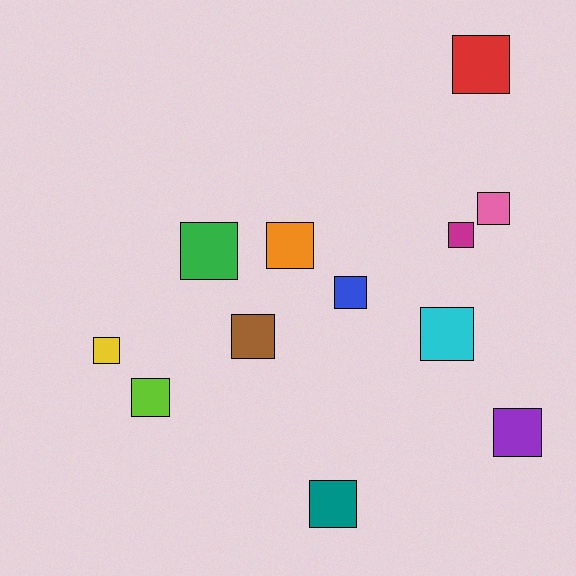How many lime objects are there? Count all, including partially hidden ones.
There is 1 lime object.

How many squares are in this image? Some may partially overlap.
There are 12 squares.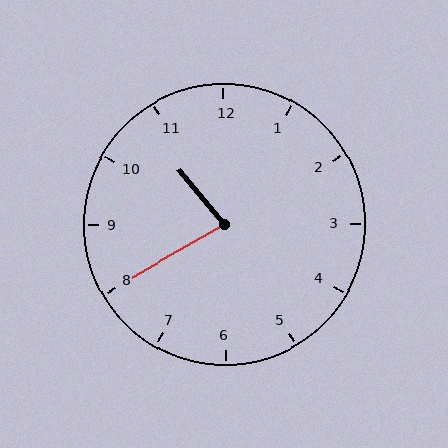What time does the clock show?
10:40.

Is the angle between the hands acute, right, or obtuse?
It is acute.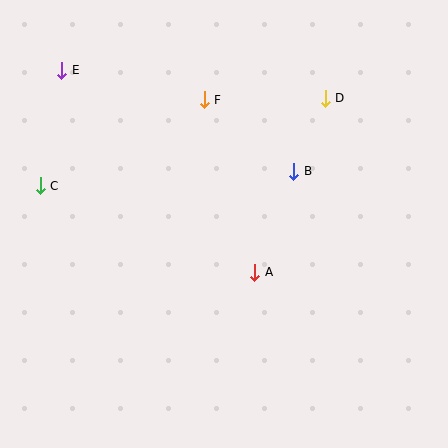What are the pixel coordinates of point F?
Point F is at (204, 100).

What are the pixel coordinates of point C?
Point C is at (40, 186).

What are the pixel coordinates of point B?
Point B is at (294, 171).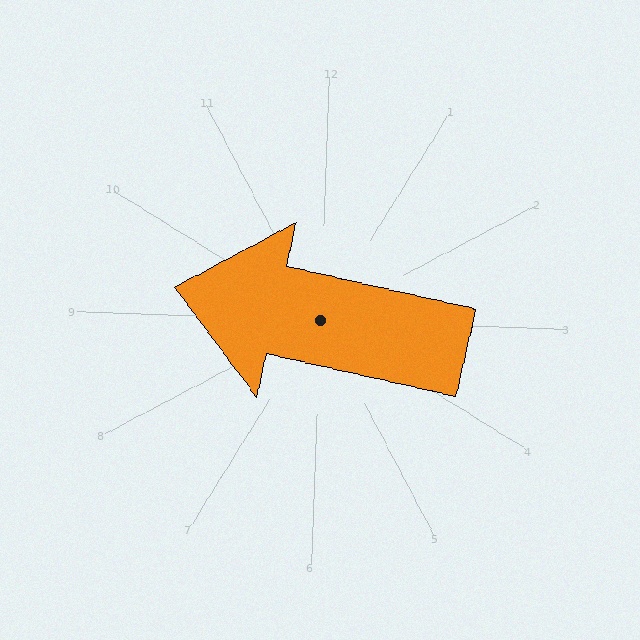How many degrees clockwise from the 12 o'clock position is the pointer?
Approximately 281 degrees.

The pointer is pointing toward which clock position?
Roughly 9 o'clock.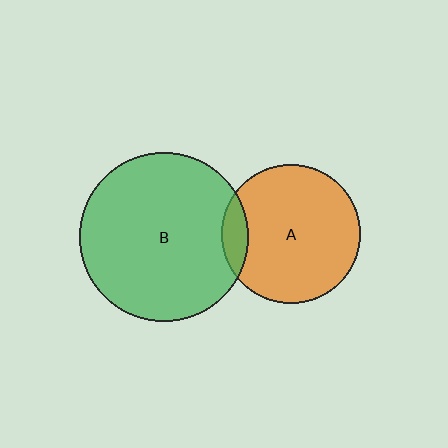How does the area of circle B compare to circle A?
Approximately 1.5 times.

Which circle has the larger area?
Circle B (green).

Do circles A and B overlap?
Yes.